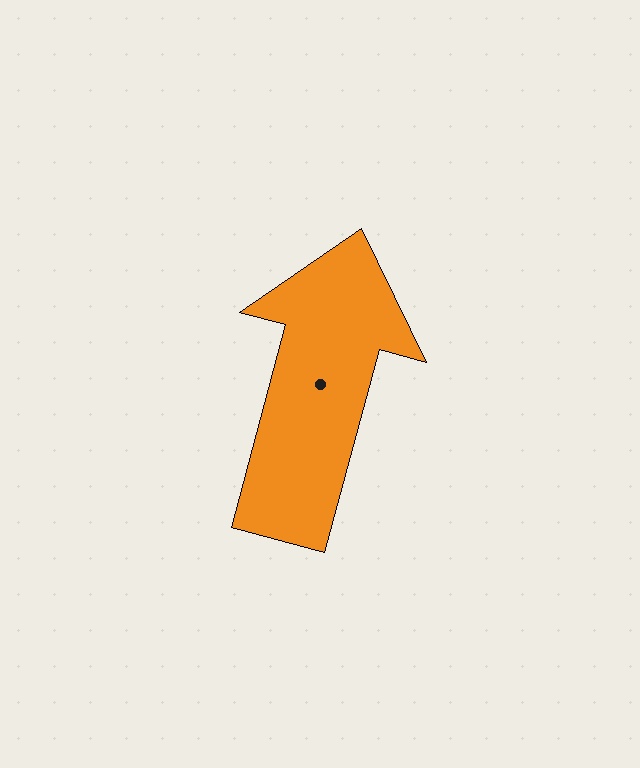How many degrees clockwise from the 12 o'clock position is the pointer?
Approximately 15 degrees.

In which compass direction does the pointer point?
North.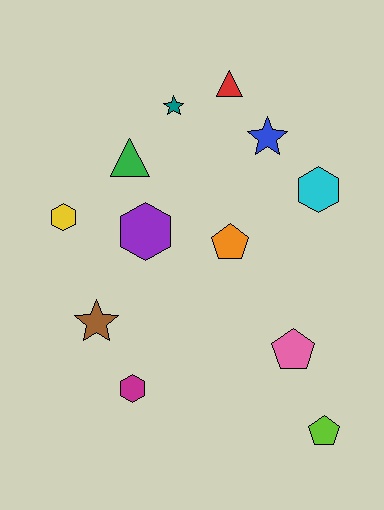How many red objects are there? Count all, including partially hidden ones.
There is 1 red object.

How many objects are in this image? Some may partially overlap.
There are 12 objects.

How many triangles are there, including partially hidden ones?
There are 2 triangles.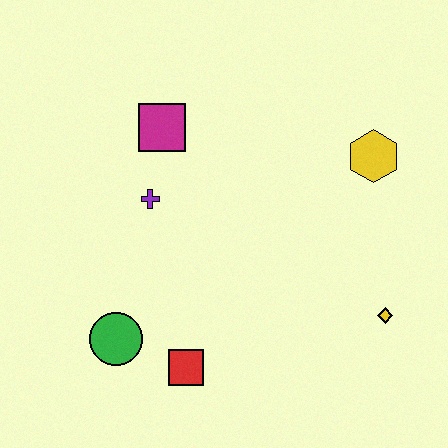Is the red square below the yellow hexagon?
Yes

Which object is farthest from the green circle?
The yellow hexagon is farthest from the green circle.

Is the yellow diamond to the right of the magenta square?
Yes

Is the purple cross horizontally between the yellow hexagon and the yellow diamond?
No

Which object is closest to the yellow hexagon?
The yellow diamond is closest to the yellow hexagon.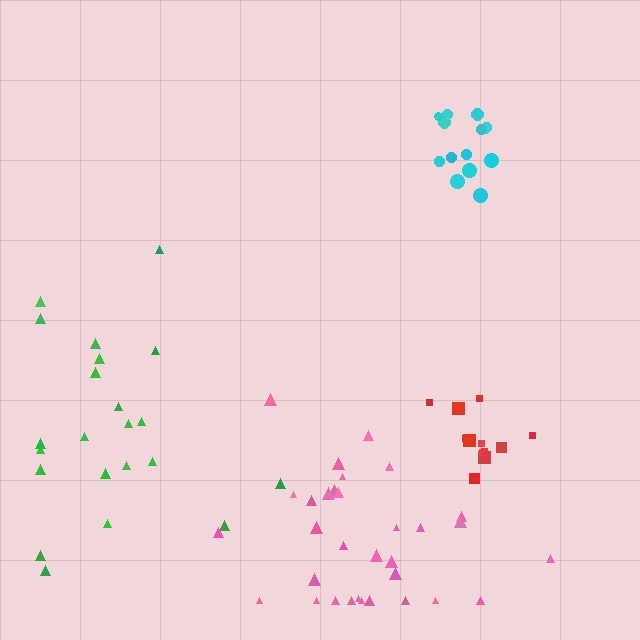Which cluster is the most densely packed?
Cyan.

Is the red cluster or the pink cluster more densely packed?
Red.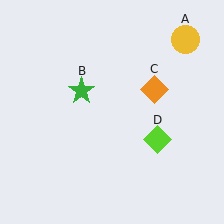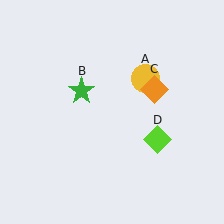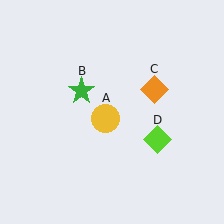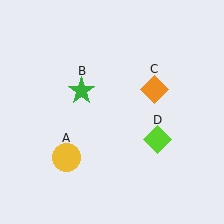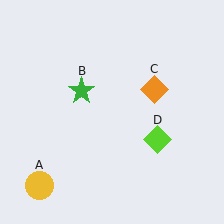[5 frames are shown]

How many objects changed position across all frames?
1 object changed position: yellow circle (object A).